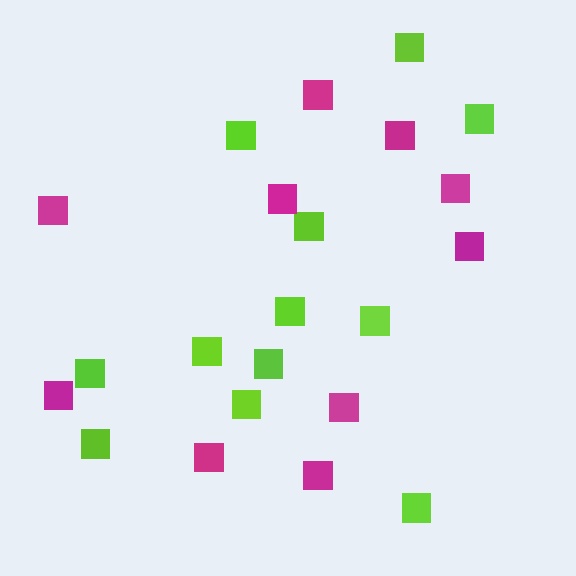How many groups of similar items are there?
There are 2 groups: one group of lime squares (12) and one group of magenta squares (10).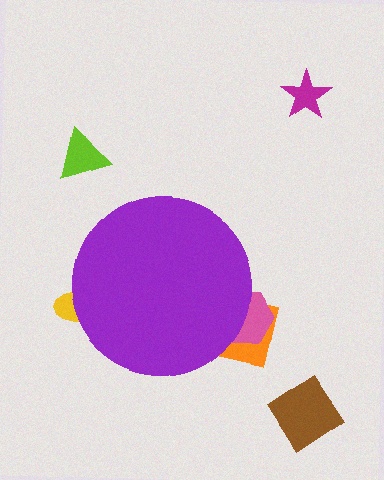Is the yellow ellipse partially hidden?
Yes, the yellow ellipse is partially hidden behind the purple circle.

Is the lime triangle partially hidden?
No, the lime triangle is fully visible.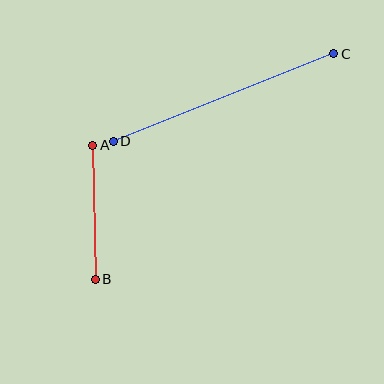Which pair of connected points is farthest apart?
Points C and D are farthest apart.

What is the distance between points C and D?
The distance is approximately 237 pixels.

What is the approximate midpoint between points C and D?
The midpoint is at approximately (223, 98) pixels.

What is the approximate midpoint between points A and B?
The midpoint is at approximately (94, 212) pixels.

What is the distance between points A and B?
The distance is approximately 134 pixels.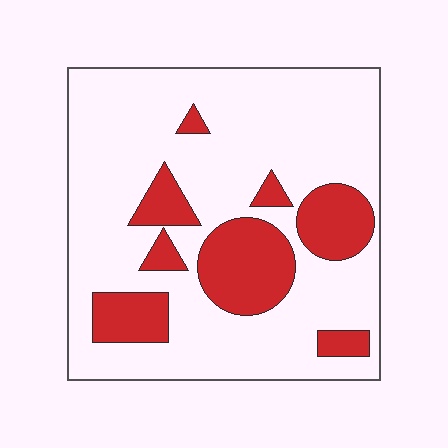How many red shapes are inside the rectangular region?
8.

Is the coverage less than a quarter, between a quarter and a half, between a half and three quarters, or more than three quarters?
Less than a quarter.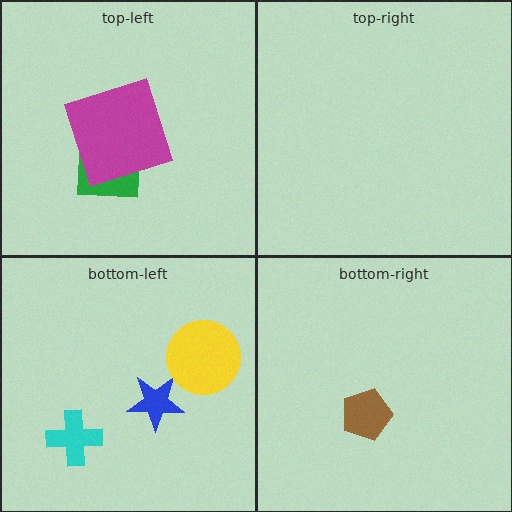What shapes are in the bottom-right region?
The brown pentagon.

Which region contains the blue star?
The bottom-left region.